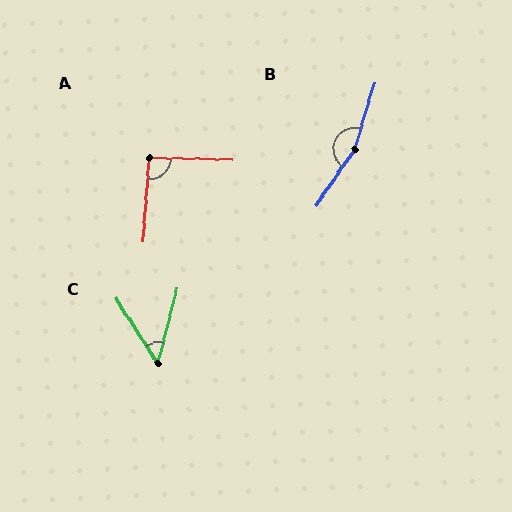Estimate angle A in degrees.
Approximately 93 degrees.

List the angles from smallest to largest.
C (47°), A (93°), B (163°).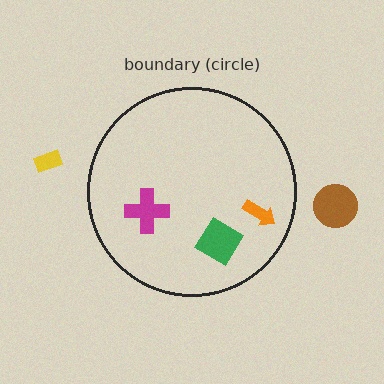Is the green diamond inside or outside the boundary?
Inside.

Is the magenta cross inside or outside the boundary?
Inside.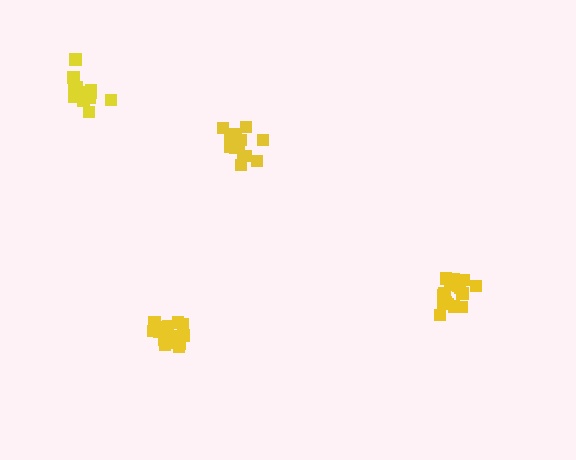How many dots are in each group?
Group 1: 18 dots, Group 2: 18 dots, Group 3: 14 dots, Group 4: 16 dots (66 total).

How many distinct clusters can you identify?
There are 4 distinct clusters.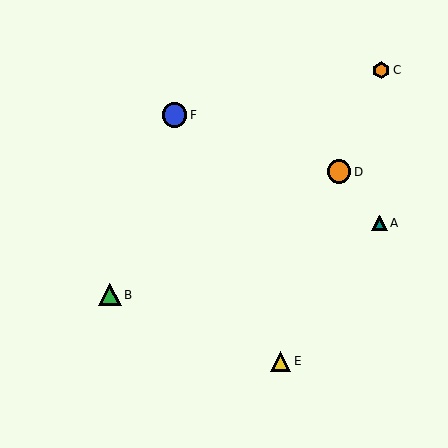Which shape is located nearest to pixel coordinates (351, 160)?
The orange circle (labeled D) at (339, 172) is nearest to that location.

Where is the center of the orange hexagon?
The center of the orange hexagon is at (381, 70).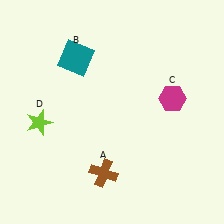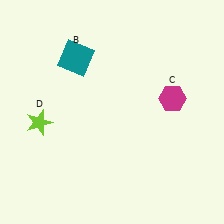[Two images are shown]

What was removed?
The brown cross (A) was removed in Image 2.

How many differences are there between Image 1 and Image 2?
There is 1 difference between the two images.